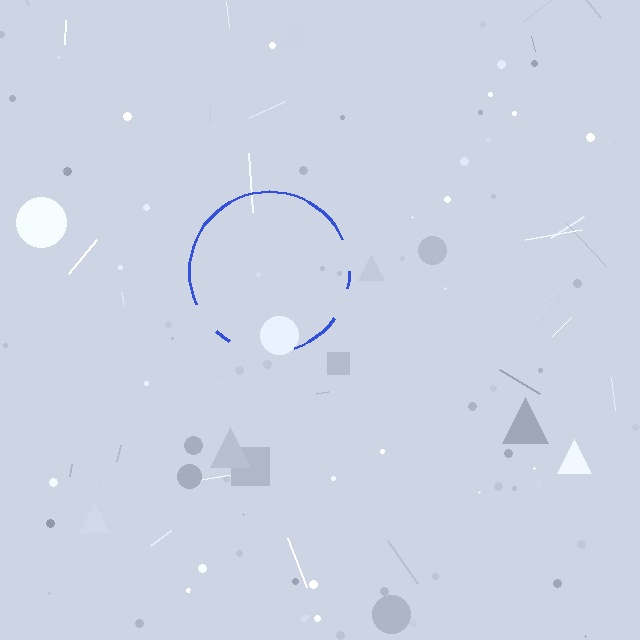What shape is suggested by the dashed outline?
The dashed outline suggests a circle.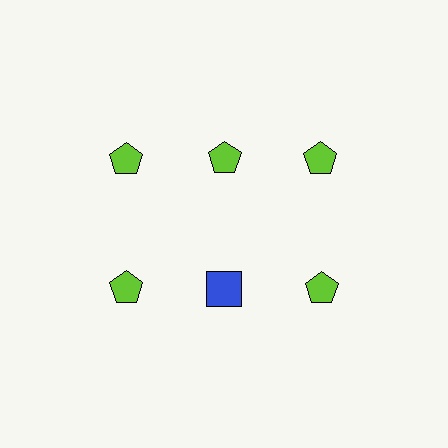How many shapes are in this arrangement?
There are 6 shapes arranged in a grid pattern.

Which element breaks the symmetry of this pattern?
The blue square in the second row, second from left column breaks the symmetry. All other shapes are lime pentagons.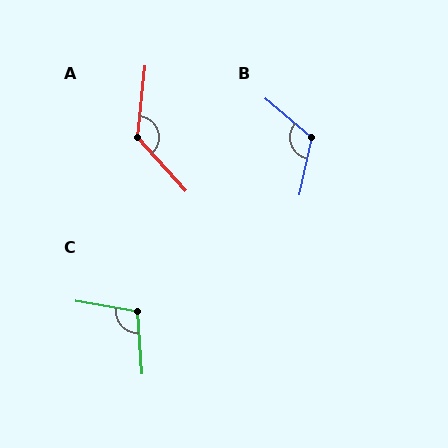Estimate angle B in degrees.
Approximately 118 degrees.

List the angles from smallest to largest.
C (104°), B (118°), A (132°).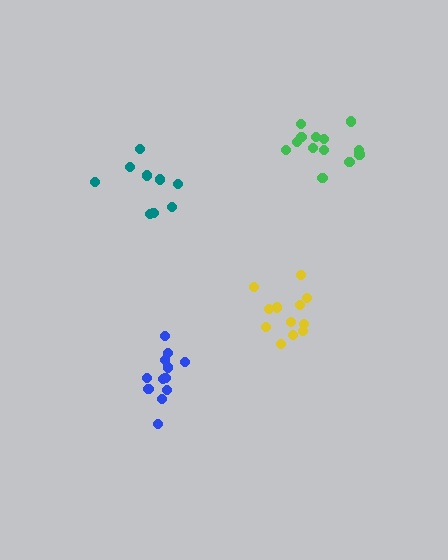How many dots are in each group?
Group 1: 9 dots, Group 2: 13 dots, Group 3: 12 dots, Group 4: 12 dots (46 total).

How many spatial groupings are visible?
There are 4 spatial groupings.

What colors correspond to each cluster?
The clusters are colored: teal, green, yellow, blue.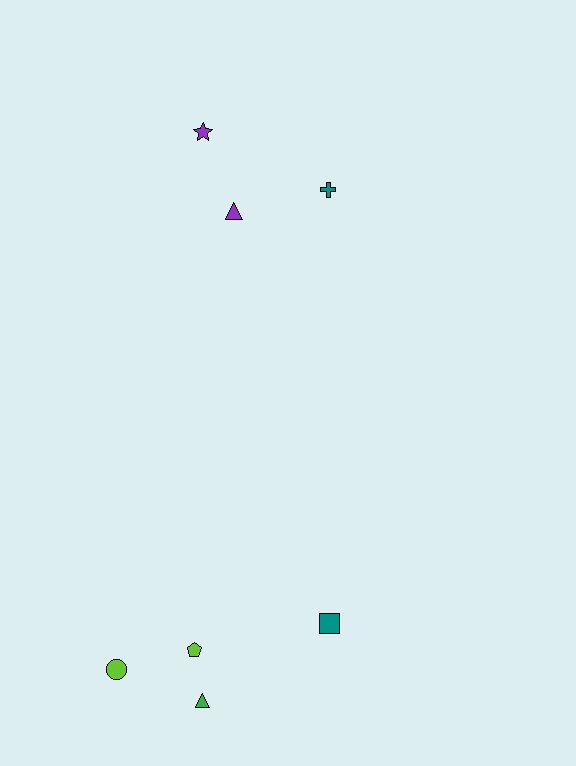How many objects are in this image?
There are 7 objects.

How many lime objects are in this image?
There are 2 lime objects.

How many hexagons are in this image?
There are no hexagons.